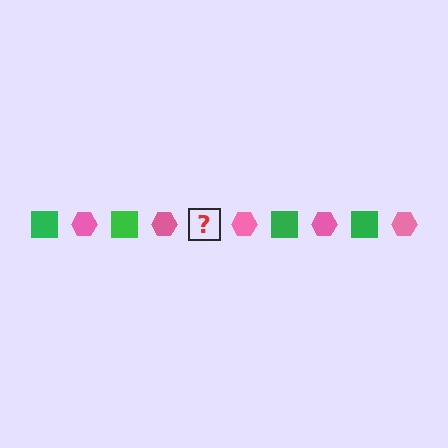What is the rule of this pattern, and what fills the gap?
The rule is that the pattern alternates between green square and pink hexagon. The gap should be filled with a green square.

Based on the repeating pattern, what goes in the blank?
The blank should be a green square.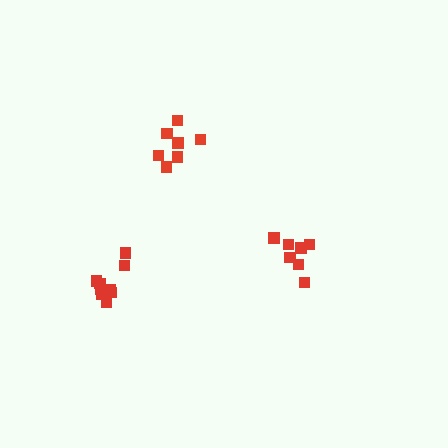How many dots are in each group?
Group 1: 10 dots, Group 2: 7 dots, Group 3: 7 dots (24 total).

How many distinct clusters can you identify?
There are 3 distinct clusters.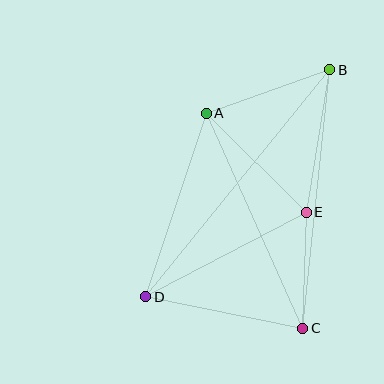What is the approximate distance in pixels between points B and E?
The distance between B and E is approximately 144 pixels.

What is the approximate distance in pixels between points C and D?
The distance between C and D is approximately 160 pixels.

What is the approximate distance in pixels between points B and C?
The distance between B and C is approximately 260 pixels.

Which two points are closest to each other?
Points C and E are closest to each other.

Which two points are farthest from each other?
Points B and D are farthest from each other.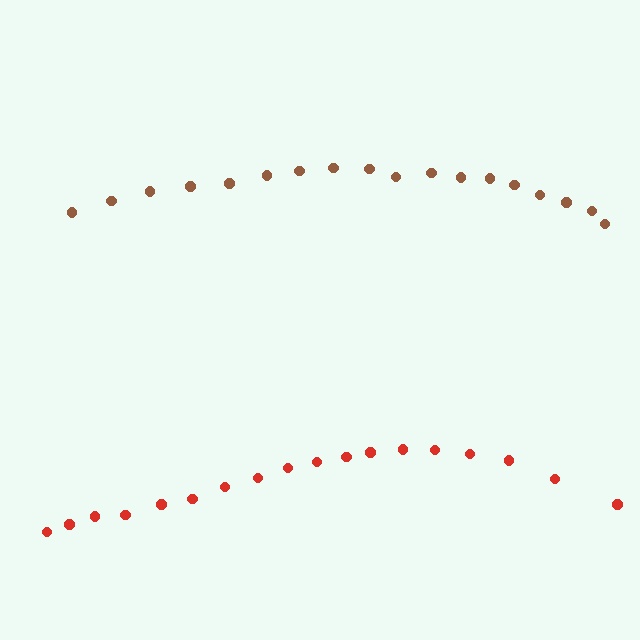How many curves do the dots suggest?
There are 2 distinct paths.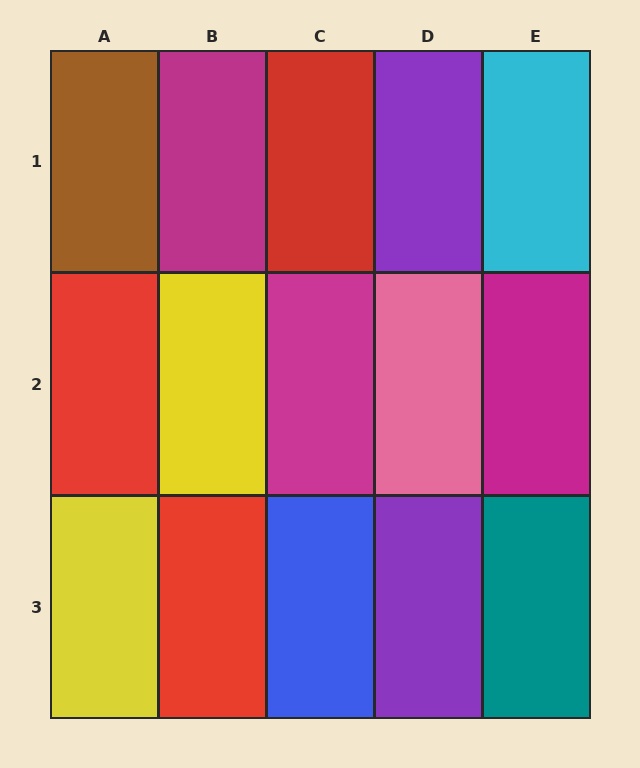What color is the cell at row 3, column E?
Teal.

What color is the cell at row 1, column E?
Cyan.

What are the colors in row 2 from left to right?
Red, yellow, magenta, pink, magenta.